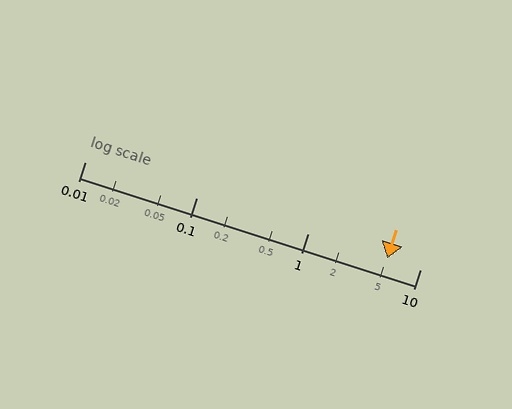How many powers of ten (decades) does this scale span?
The scale spans 3 decades, from 0.01 to 10.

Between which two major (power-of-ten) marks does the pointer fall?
The pointer is between 1 and 10.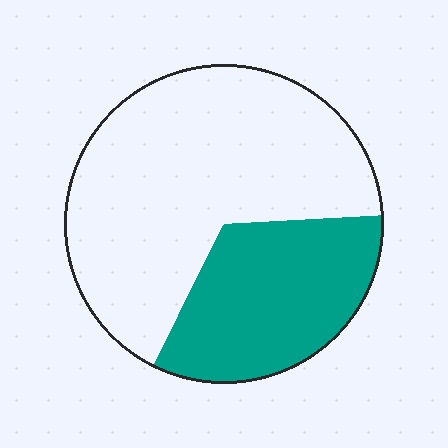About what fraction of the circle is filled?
About one third (1/3).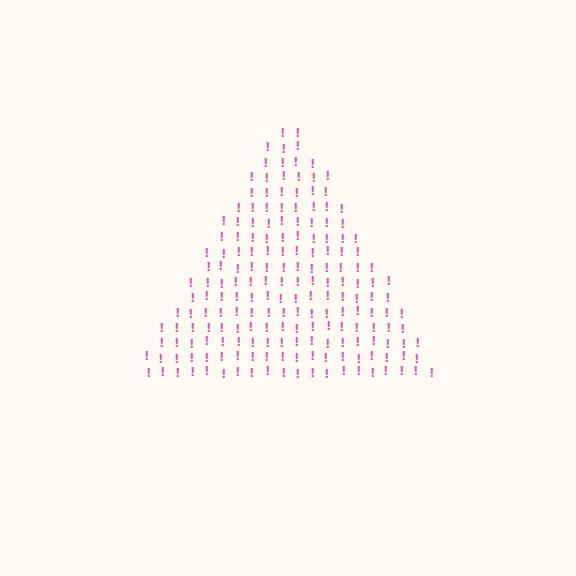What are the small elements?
The small elements are exclamation marks.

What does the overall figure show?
The overall figure shows a triangle.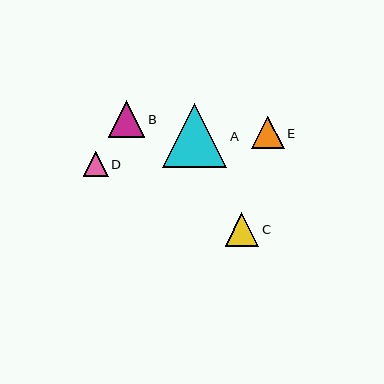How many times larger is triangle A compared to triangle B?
Triangle A is approximately 1.7 times the size of triangle B.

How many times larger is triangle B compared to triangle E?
Triangle B is approximately 1.1 times the size of triangle E.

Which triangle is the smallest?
Triangle D is the smallest with a size of approximately 25 pixels.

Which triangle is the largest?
Triangle A is the largest with a size of approximately 64 pixels.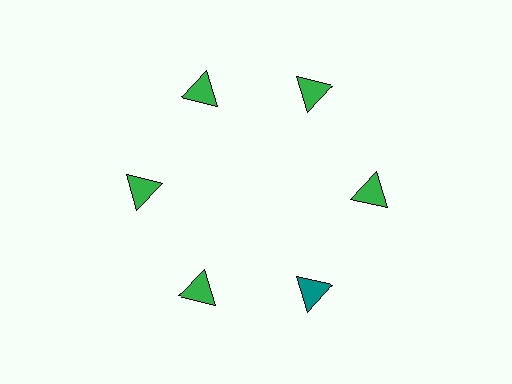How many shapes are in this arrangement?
There are 6 shapes arranged in a ring pattern.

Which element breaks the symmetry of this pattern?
The teal triangle at roughly the 5 o'clock position breaks the symmetry. All other shapes are green triangles.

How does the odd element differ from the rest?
It has a different color: teal instead of green.